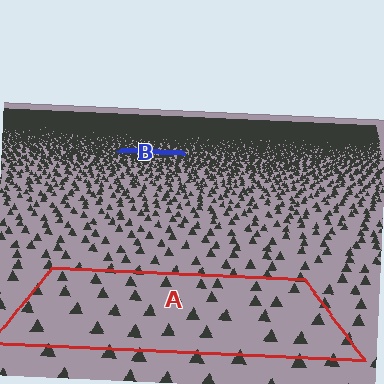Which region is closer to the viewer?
Region A is closer. The texture elements there are larger and more spread out.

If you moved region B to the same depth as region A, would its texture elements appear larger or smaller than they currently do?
They would appear larger. At a closer depth, the same texture elements are projected at a bigger on-screen size.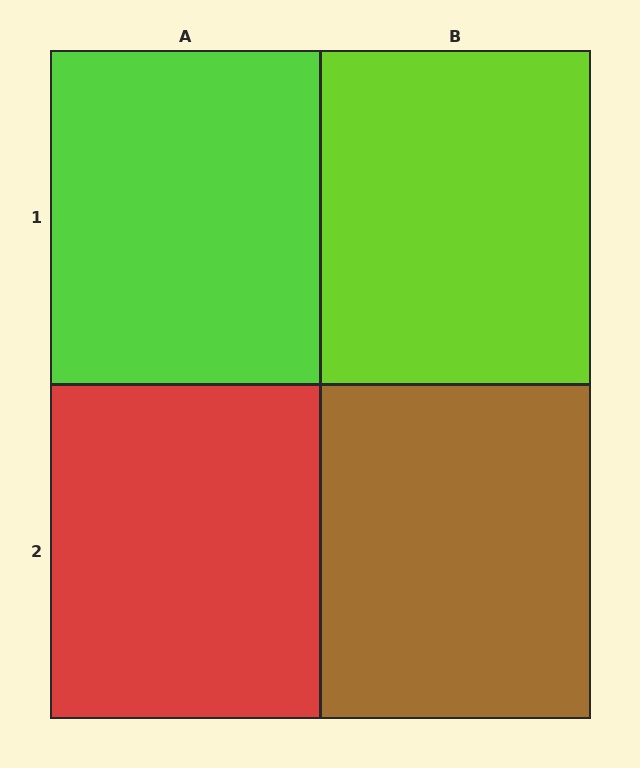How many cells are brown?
1 cell is brown.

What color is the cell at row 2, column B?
Brown.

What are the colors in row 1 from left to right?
Lime, lime.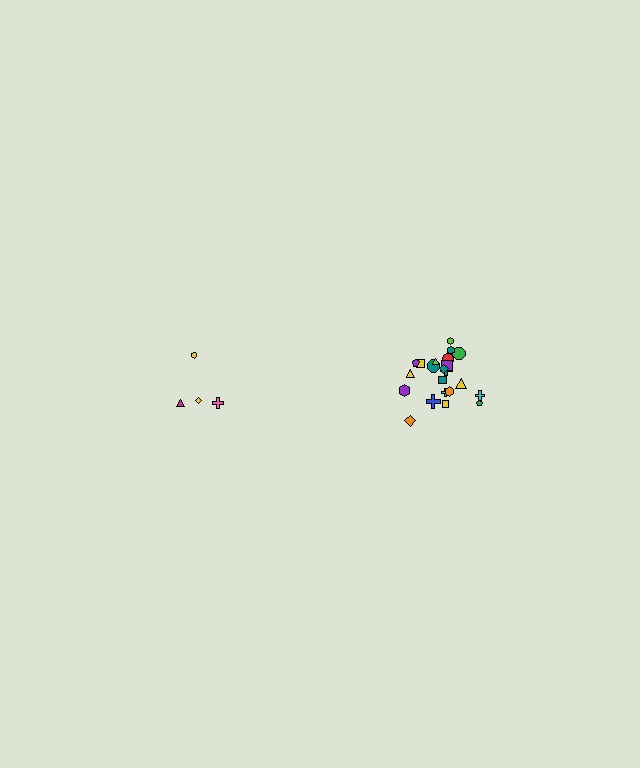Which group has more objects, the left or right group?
The right group.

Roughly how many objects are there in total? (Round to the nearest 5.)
Roughly 25 objects in total.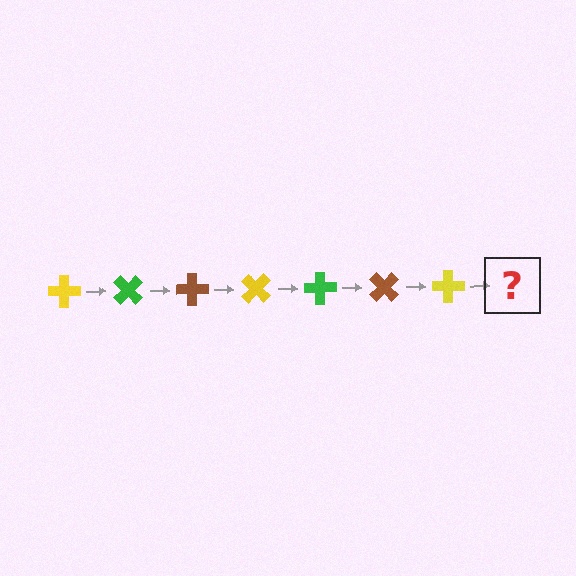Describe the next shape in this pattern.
It should be a green cross, rotated 315 degrees from the start.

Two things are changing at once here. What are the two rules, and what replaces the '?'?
The two rules are that it rotates 45 degrees each step and the color cycles through yellow, green, and brown. The '?' should be a green cross, rotated 315 degrees from the start.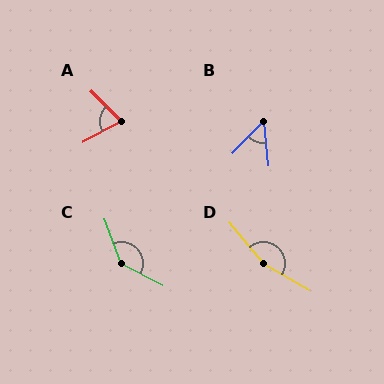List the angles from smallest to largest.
B (49°), A (73°), C (138°), D (160°).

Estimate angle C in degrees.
Approximately 138 degrees.